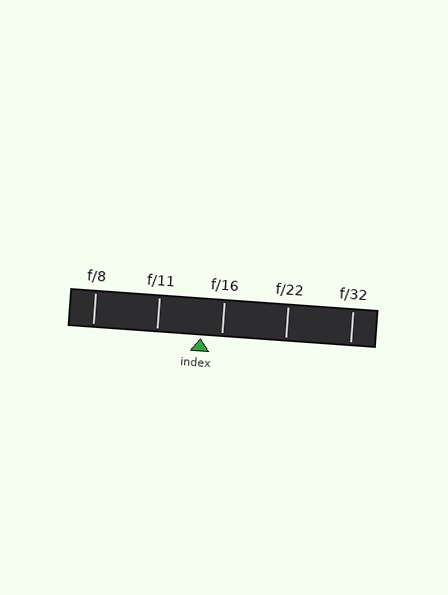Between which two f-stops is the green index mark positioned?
The index mark is between f/11 and f/16.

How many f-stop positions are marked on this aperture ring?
There are 5 f-stop positions marked.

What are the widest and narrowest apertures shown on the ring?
The widest aperture shown is f/8 and the narrowest is f/32.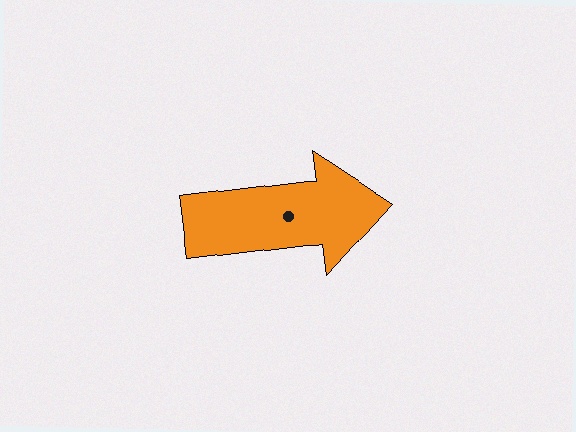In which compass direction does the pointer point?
East.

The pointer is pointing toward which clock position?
Roughly 3 o'clock.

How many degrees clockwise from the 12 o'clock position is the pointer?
Approximately 83 degrees.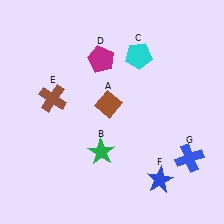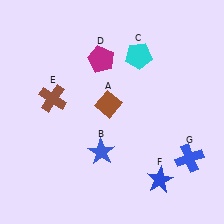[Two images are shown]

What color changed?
The star (B) changed from green in Image 1 to blue in Image 2.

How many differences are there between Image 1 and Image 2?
There is 1 difference between the two images.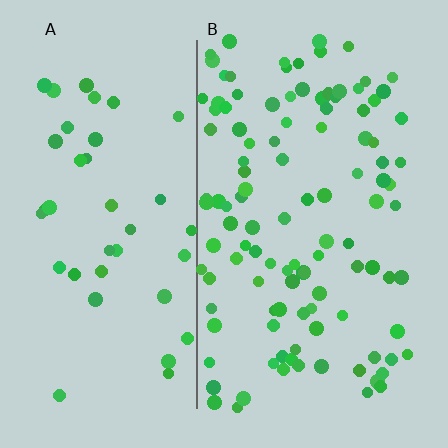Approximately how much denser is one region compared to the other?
Approximately 2.7× — region B over region A.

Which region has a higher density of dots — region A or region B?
B (the right).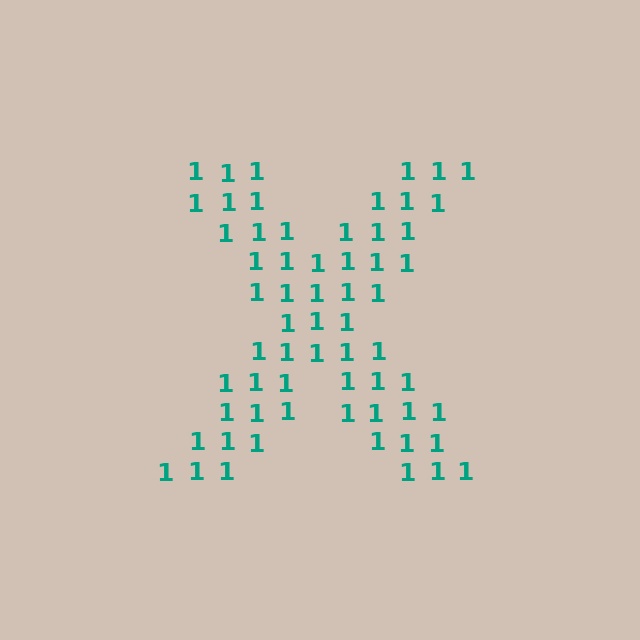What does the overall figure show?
The overall figure shows the letter X.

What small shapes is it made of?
It is made of small digit 1's.